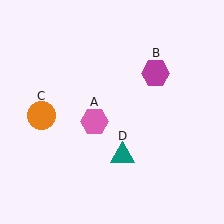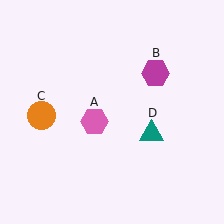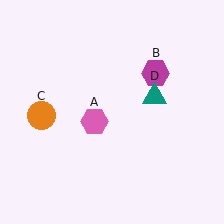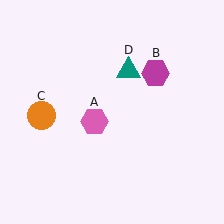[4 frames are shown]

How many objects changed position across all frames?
1 object changed position: teal triangle (object D).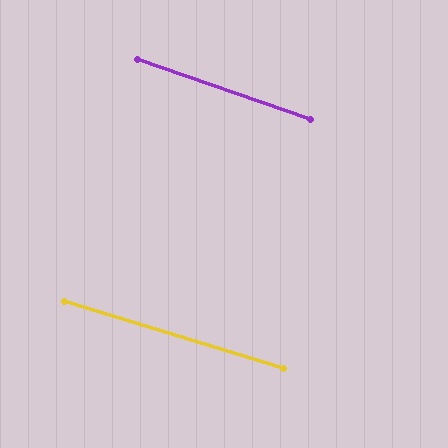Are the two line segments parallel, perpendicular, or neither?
Parallel — their directions differ by only 2.0°.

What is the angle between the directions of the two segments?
Approximately 2 degrees.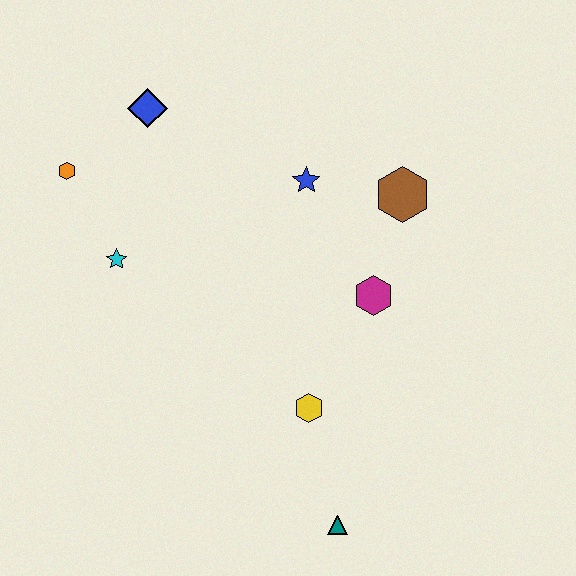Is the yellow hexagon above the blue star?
No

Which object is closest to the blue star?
The brown hexagon is closest to the blue star.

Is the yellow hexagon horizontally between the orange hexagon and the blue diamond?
No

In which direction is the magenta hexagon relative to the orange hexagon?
The magenta hexagon is to the right of the orange hexagon.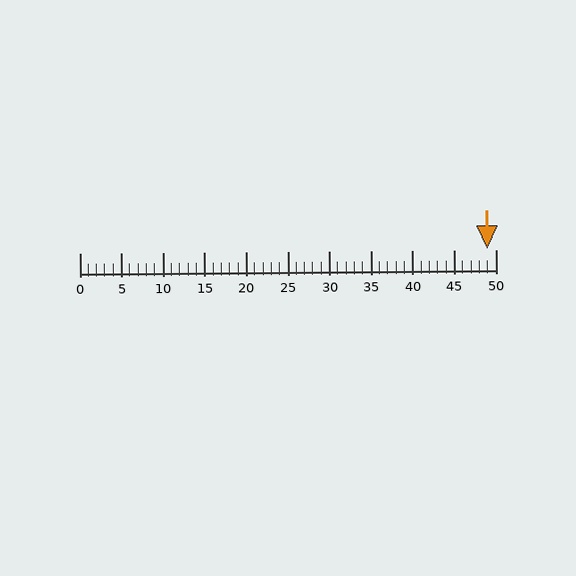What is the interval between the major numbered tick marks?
The major tick marks are spaced 5 units apart.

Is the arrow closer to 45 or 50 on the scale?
The arrow is closer to 50.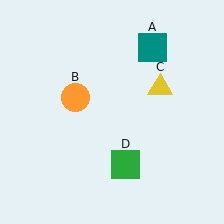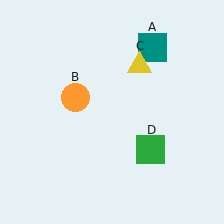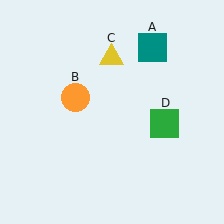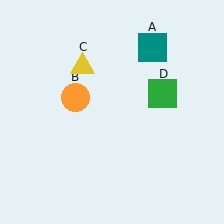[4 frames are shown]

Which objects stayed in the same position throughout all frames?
Teal square (object A) and orange circle (object B) remained stationary.